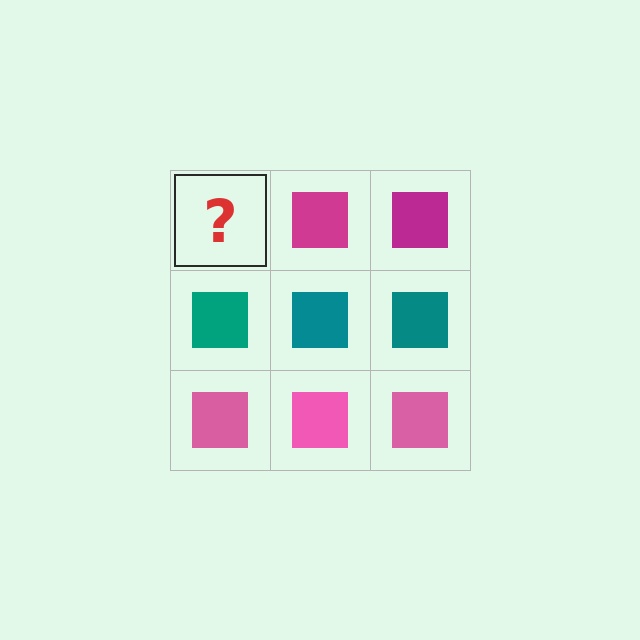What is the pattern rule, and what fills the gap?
The rule is that each row has a consistent color. The gap should be filled with a magenta square.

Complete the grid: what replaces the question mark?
The question mark should be replaced with a magenta square.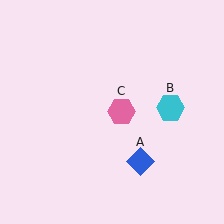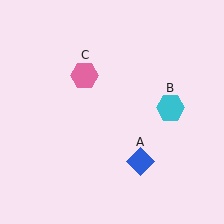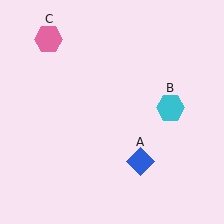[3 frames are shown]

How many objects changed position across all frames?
1 object changed position: pink hexagon (object C).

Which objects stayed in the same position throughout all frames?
Blue diamond (object A) and cyan hexagon (object B) remained stationary.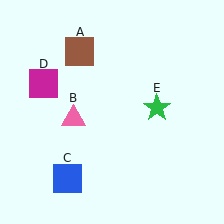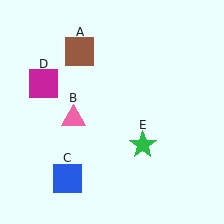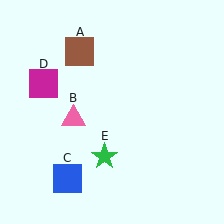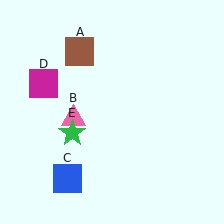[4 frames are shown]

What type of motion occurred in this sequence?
The green star (object E) rotated clockwise around the center of the scene.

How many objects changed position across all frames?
1 object changed position: green star (object E).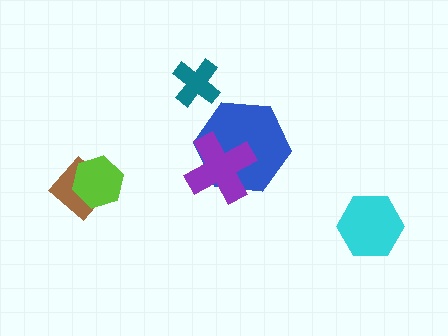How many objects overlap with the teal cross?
0 objects overlap with the teal cross.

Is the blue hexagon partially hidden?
Yes, it is partially covered by another shape.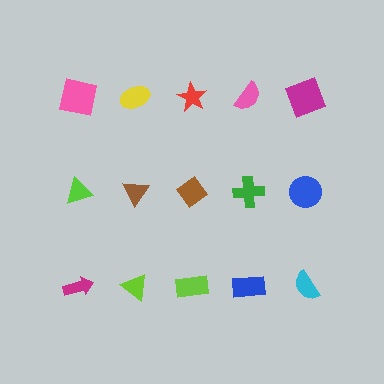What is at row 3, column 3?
A lime rectangle.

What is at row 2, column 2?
A brown triangle.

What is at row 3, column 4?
A blue rectangle.